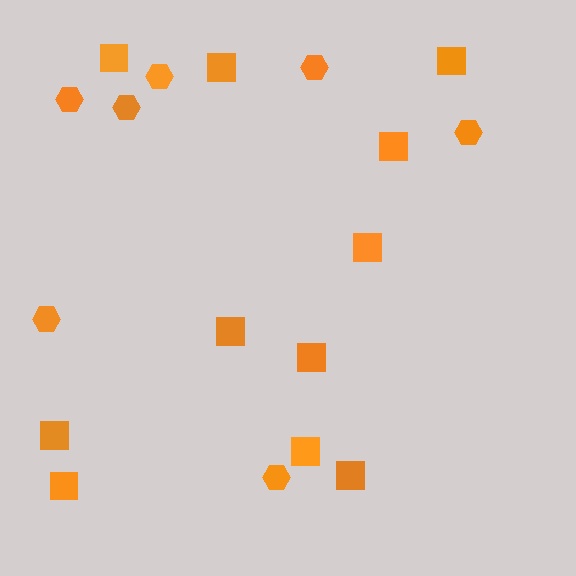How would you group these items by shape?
There are 2 groups: one group of squares (11) and one group of hexagons (7).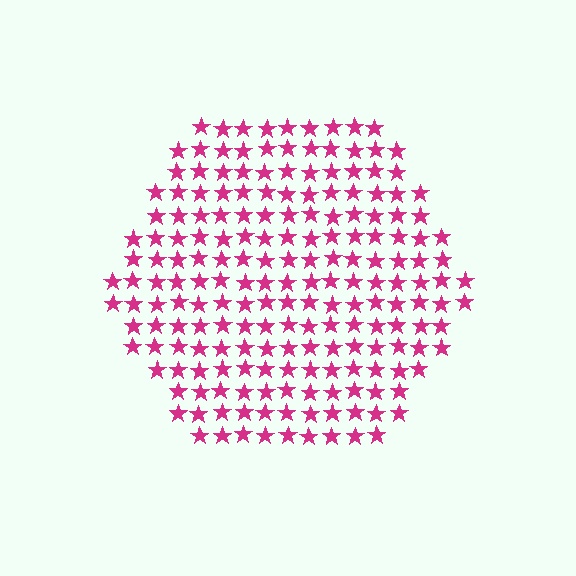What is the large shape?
The large shape is a hexagon.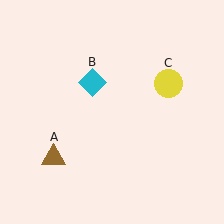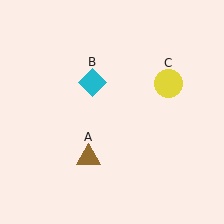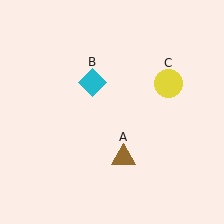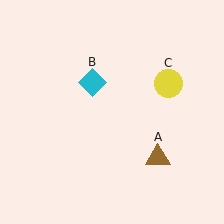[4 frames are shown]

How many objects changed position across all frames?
1 object changed position: brown triangle (object A).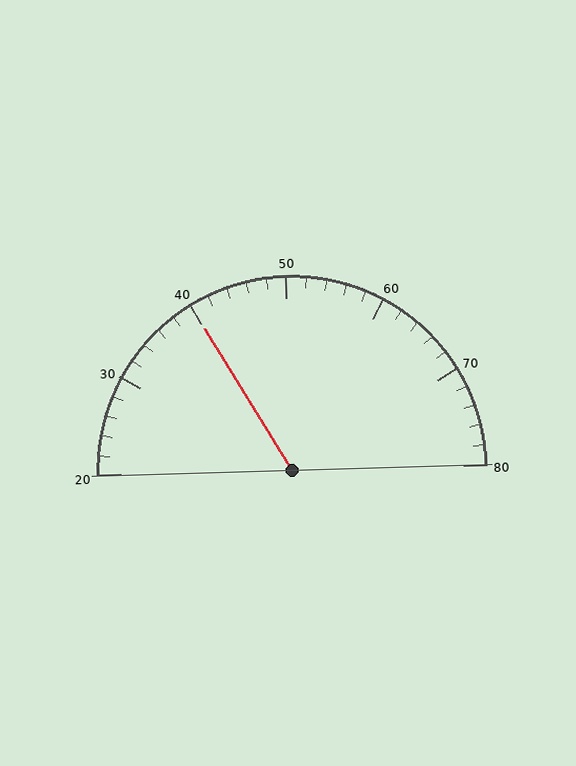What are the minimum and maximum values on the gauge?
The gauge ranges from 20 to 80.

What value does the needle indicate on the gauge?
The needle indicates approximately 40.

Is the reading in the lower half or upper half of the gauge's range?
The reading is in the lower half of the range (20 to 80).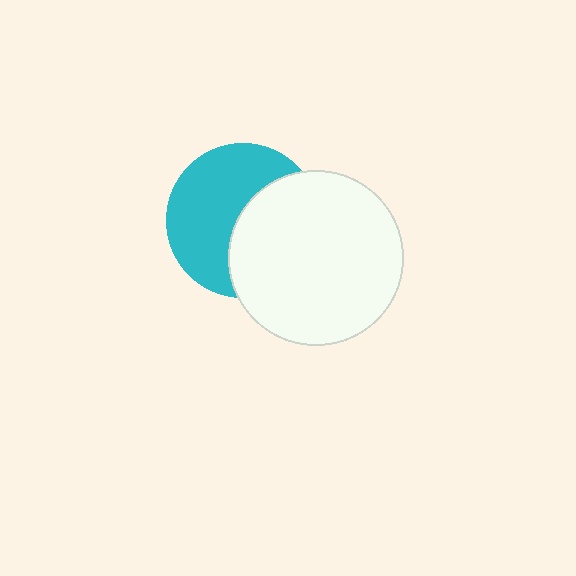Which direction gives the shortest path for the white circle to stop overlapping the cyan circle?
Moving right gives the shortest separation.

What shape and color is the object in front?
The object in front is a white circle.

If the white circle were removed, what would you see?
You would see the complete cyan circle.